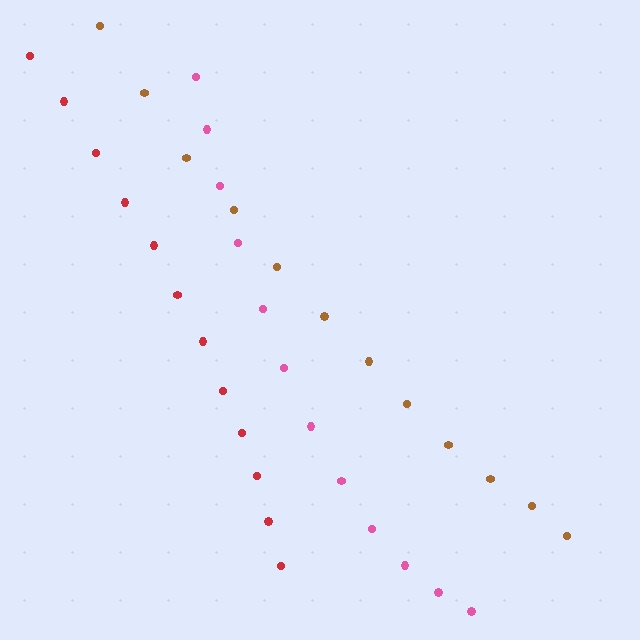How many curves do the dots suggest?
There are 3 distinct paths.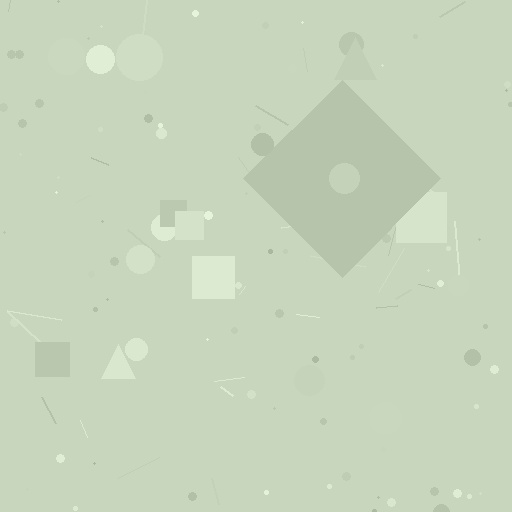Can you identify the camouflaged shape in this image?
The camouflaged shape is a diamond.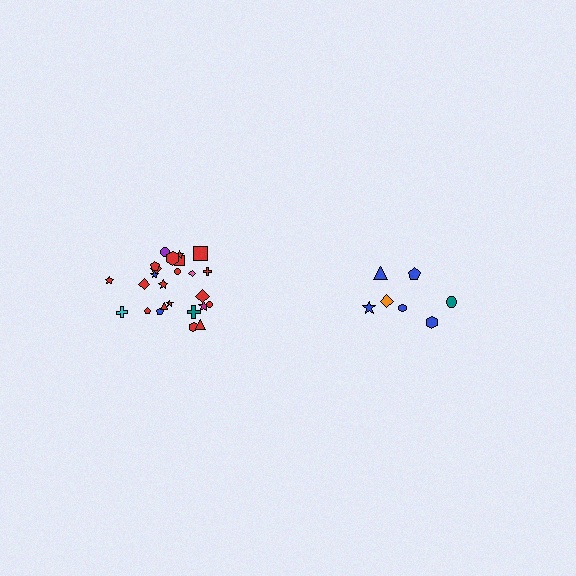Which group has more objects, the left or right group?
The left group.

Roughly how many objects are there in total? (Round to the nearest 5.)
Roughly 30 objects in total.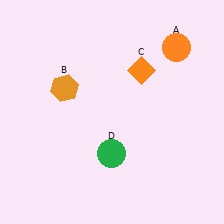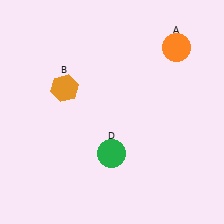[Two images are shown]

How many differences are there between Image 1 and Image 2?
There is 1 difference between the two images.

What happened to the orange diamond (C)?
The orange diamond (C) was removed in Image 2. It was in the top-right area of Image 1.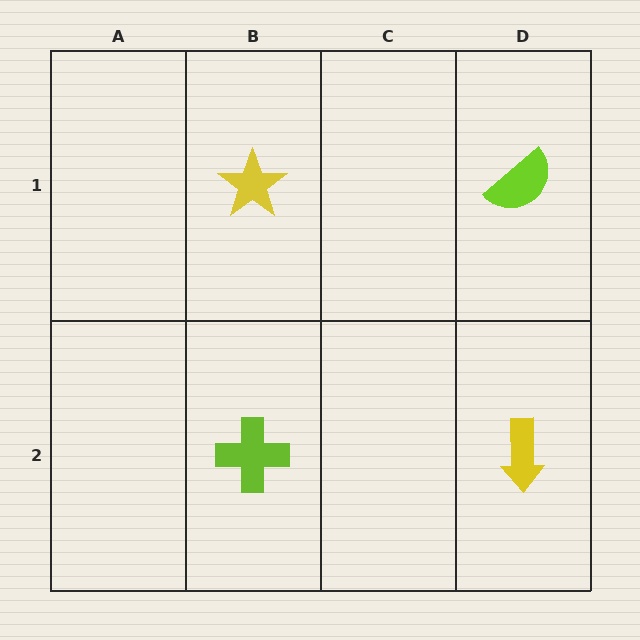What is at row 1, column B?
A yellow star.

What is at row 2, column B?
A lime cross.